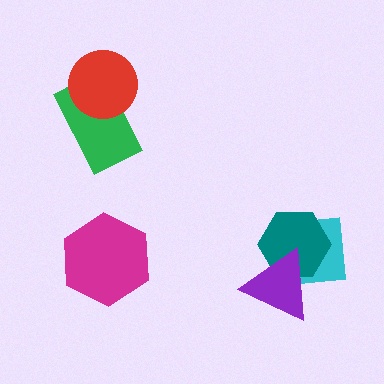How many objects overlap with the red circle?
1 object overlaps with the red circle.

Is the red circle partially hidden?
No, no other shape covers it.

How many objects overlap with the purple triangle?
2 objects overlap with the purple triangle.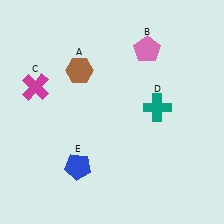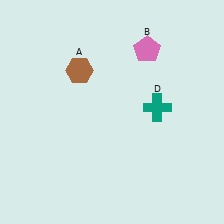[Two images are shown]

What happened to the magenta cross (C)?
The magenta cross (C) was removed in Image 2. It was in the top-left area of Image 1.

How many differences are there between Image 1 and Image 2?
There are 2 differences between the two images.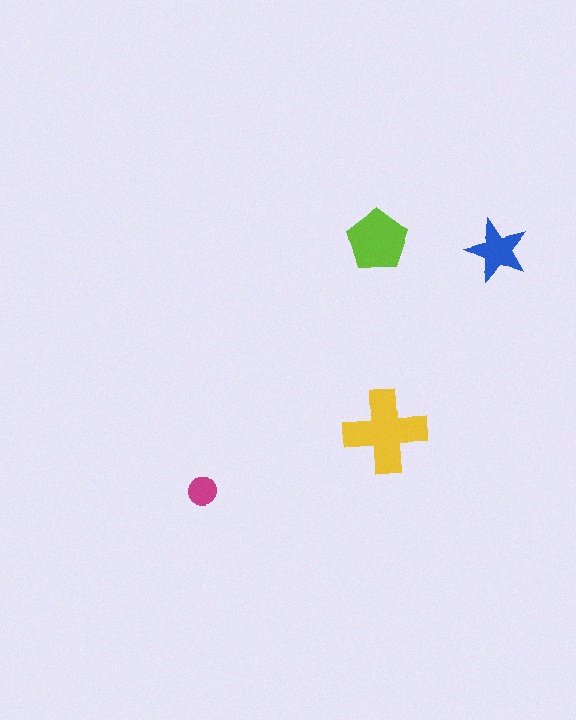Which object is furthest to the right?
The blue star is rightmost.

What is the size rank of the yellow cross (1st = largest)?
1st.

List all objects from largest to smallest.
The yellow cross, the lime pentagon, the blue star, the magenta circle.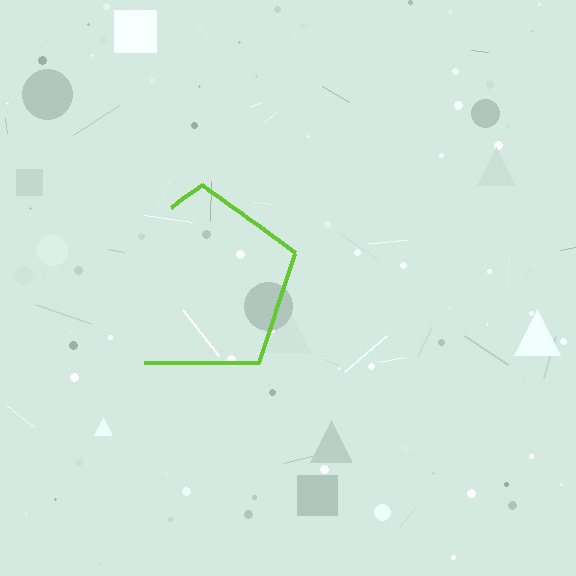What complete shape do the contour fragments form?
The contour fragments form a pentagon.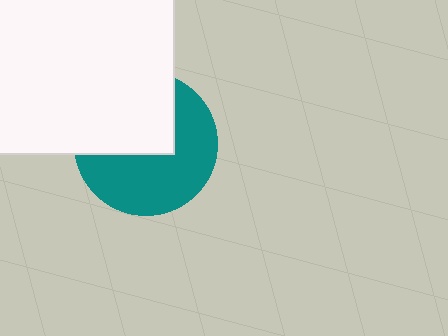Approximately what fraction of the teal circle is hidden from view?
Roughly 45% of the teal circle is hidden behind the white square.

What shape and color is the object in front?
The object in front is a white square.